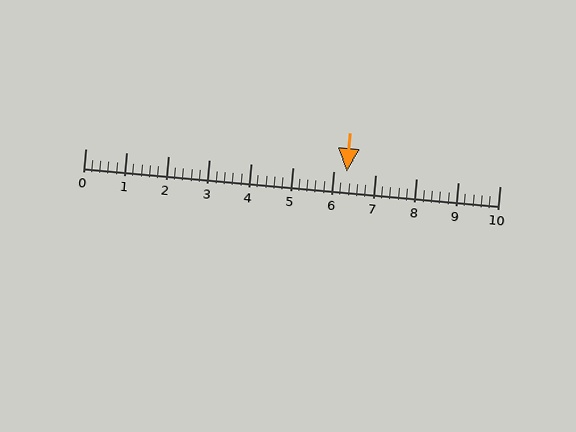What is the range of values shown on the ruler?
The ruler shows values from 0 to 10.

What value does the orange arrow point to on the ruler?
The orange arrow points to approximately 6.3.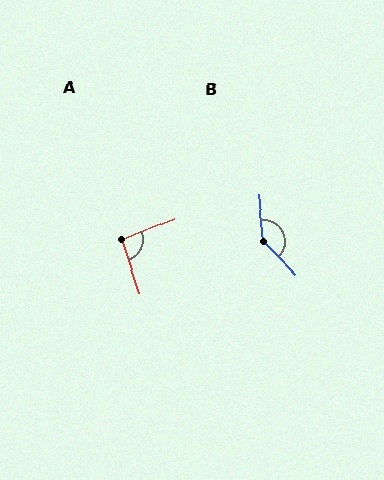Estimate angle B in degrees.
Approximately 142 degrees.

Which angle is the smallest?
A, at approximately 93 degrees.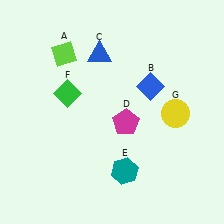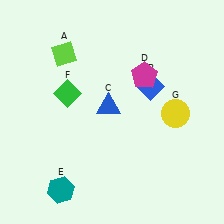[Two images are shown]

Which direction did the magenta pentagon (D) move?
The magenta pentagon (D) moved up.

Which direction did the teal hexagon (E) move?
The teal hexagon (E) moved left.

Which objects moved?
The objects that moved are: the blue triangle (C), the magenta pentagon (D), the teal hexagon (E).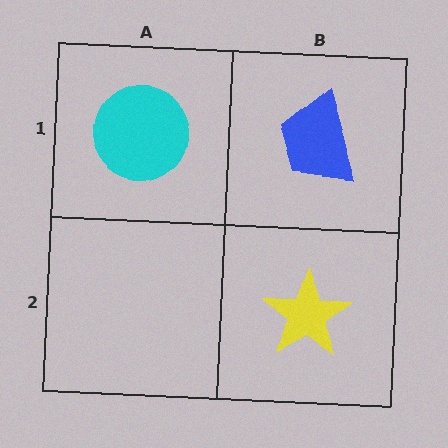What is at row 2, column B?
A yellow star.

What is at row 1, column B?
A blue trapezoid.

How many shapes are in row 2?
1 shape.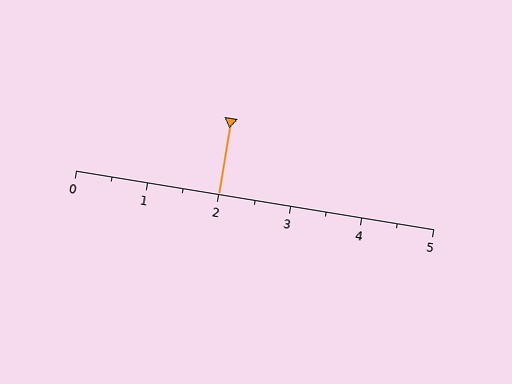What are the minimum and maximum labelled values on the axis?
The axis runs from 0 to 5.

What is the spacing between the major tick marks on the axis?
The major ticks are spaced 1 apart.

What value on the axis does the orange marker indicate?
The marker indicates approximately 2.